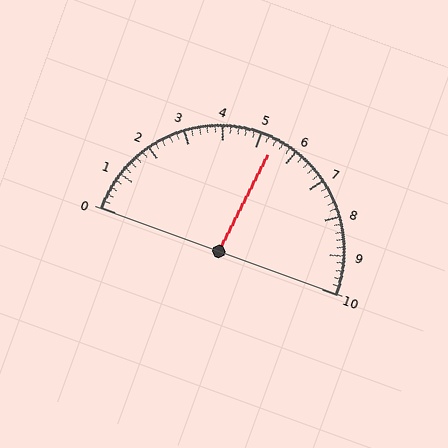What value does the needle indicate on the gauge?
The needle indicates approximately 5.4.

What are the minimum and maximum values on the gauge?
The gauge ranges from 0 to 10.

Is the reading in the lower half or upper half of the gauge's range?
The reading is in the upper half of the range (0 to 10).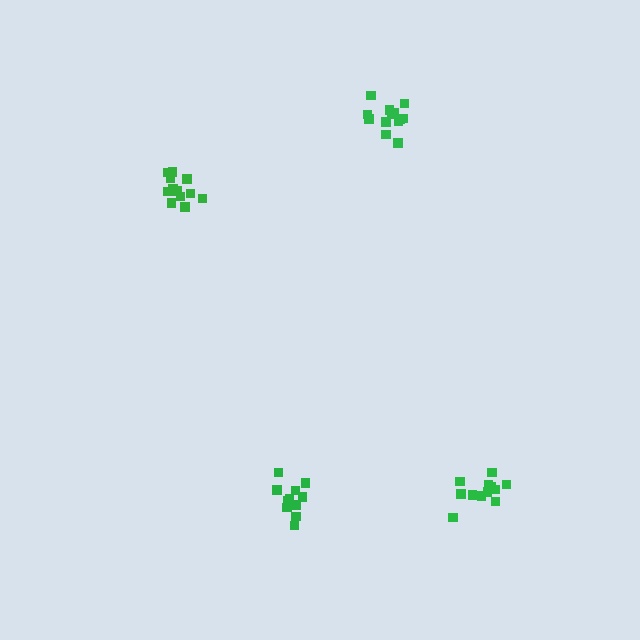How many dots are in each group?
Group 1: 11 dots, Group 2: 13 dots, Group 3: 14 dots, Group 4: 12 dots (50 total).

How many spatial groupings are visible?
There are 4 spatial groupings.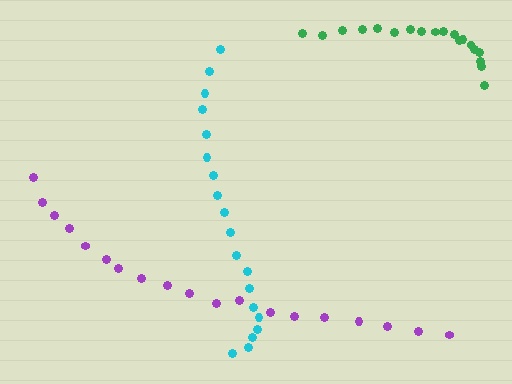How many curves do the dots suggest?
There are 3 distinct paths.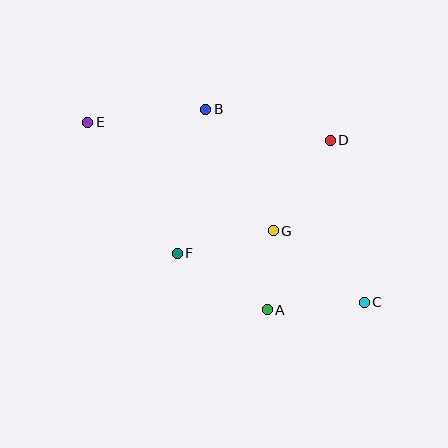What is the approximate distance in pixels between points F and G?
The distance between F and G is approximately 99 pixels.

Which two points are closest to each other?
Points A and G are closest to each other.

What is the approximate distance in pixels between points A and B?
The distance between A and B is approximately 209 pixels.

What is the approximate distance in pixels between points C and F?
The distance between C and F is approximately 193 pixels.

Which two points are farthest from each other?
Points C and E are farthest from each other.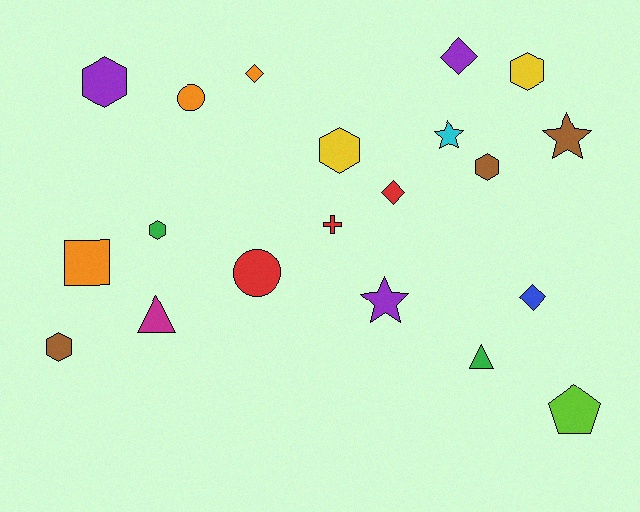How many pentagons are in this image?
There is 1 pentagon.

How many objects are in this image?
There are 20 objects.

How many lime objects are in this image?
There is 1 lime object.